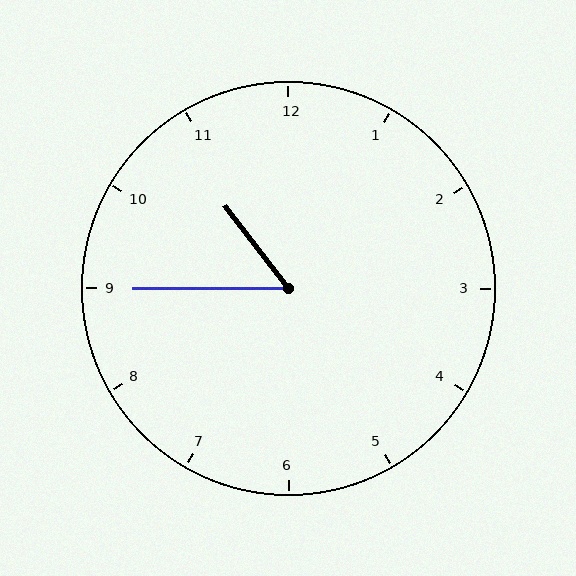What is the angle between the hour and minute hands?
Approximately 52 degrees.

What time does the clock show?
10:45.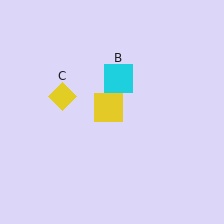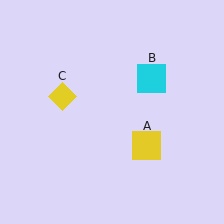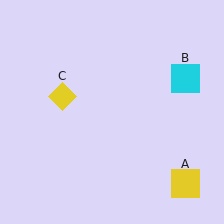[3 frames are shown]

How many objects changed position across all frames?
2 objects changed position: yellow square (object A), cyan square (object B).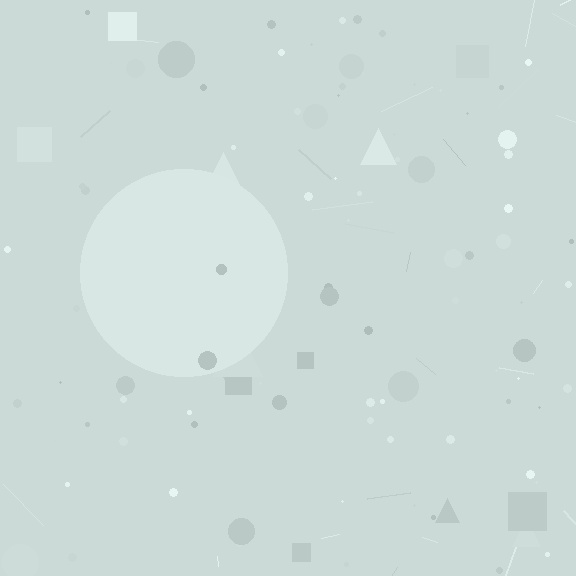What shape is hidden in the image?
A circle is hidden in the image.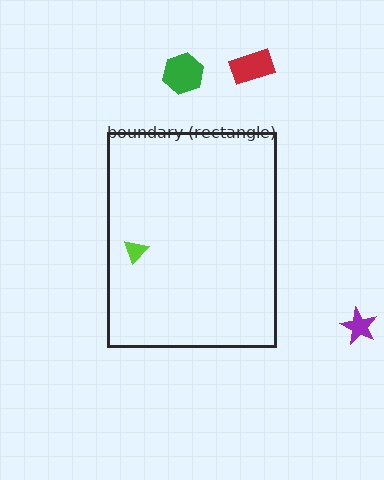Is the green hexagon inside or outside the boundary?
Outside.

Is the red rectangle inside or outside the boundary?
Outside.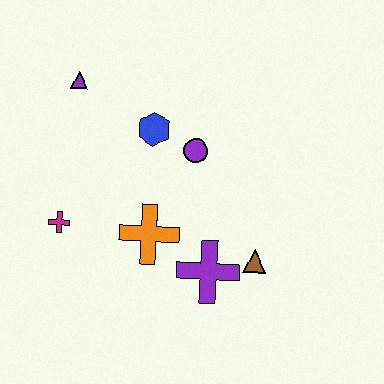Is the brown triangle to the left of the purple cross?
No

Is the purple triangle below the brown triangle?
No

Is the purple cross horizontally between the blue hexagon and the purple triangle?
No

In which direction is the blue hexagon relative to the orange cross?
The blue hexagon is above the orange cross.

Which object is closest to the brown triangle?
The purple cross is closest to the brown triangle.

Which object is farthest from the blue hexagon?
The brown triangle is farthest from the blue hexagon.